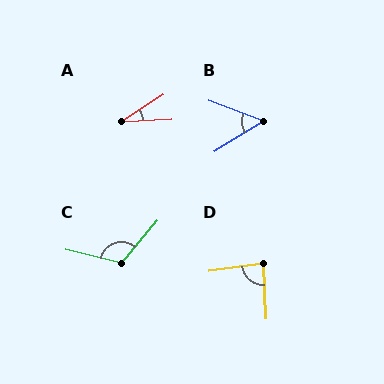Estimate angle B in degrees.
Approximately 52 degrees.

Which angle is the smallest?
A, at approximately 30 degrees.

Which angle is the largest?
C, at approximately 117 degrees.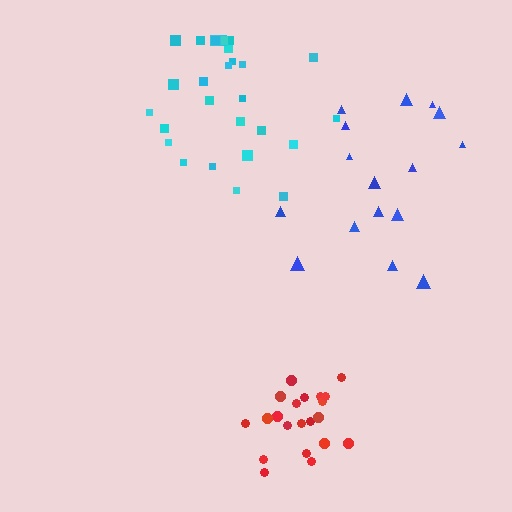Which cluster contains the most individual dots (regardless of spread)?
Cyan (28).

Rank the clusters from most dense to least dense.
red, cyan, blue.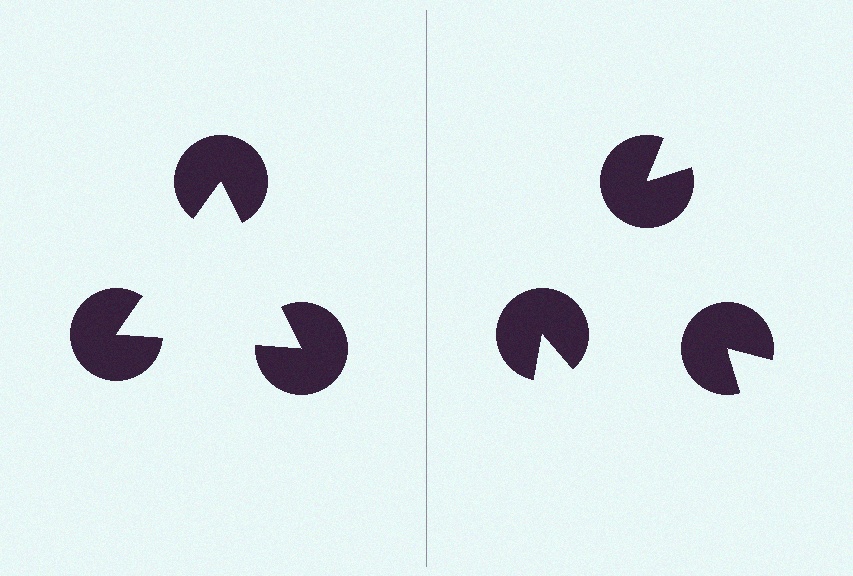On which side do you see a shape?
An illusory triangle appears on the left side. On the right side the wedge cuts are rotated, so no coherent shape forms.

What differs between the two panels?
The pac-man discs are positioned identically on both sides; only the wedge orientations differ. On the left they align to a triangle; on the right they are misaligned.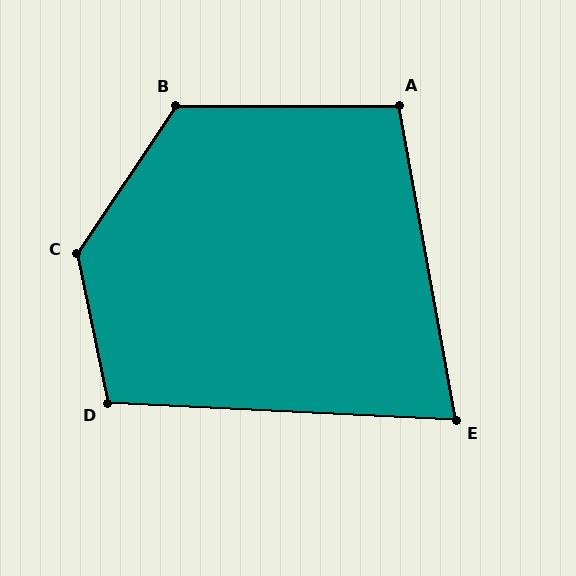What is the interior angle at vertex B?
Approximately 124 degrees (obtuse).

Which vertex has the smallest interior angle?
E, at approximately 77 degrees.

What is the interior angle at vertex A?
Approximately 100 degrees (obtuse).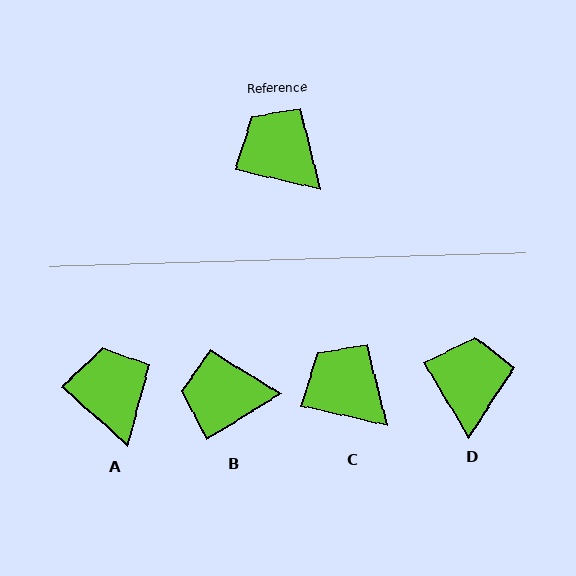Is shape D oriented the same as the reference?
No, it is off by about 47 degrees.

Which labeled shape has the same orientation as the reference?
C.